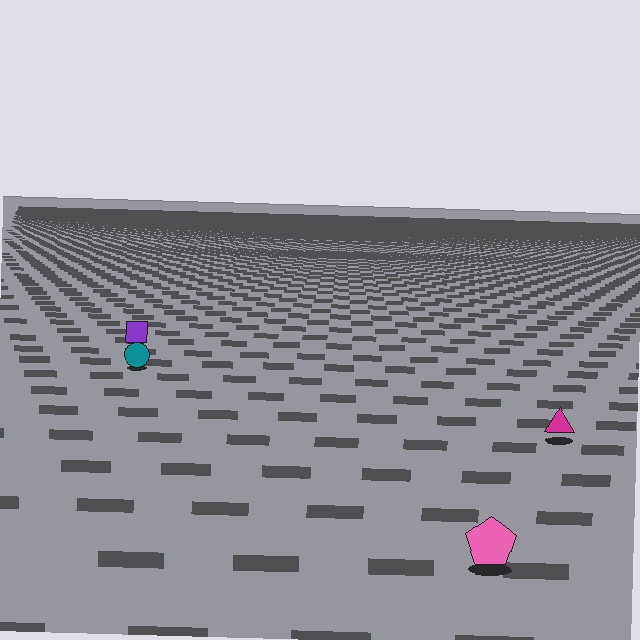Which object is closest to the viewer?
The pink pentagon is closest. The texture marks near it are larger and more spread out.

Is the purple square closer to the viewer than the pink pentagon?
No. The pink pentagon is closer — you can tell from the texture gradient: the ground texture is coarser near it.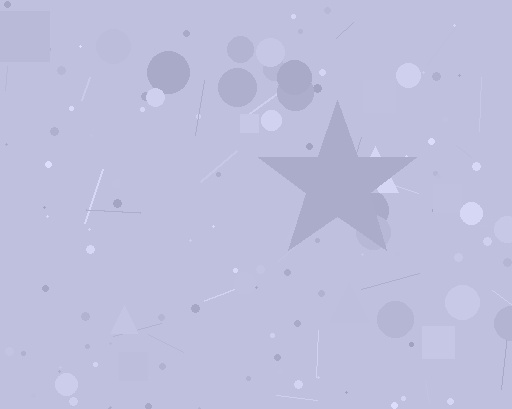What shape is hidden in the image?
A star is hidden in the image.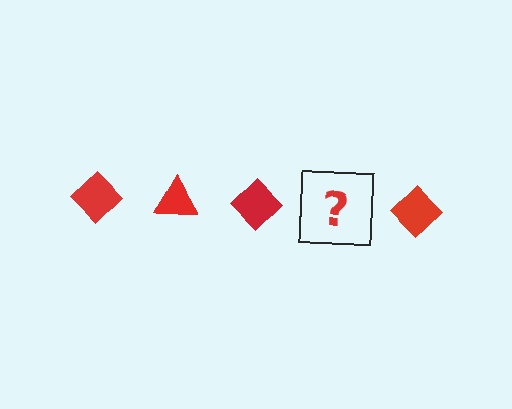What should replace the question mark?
The question mark should be replaced with a red triangle.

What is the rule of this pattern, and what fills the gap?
The rule is that the pattern cycles through diamond, triangle shapes in red. The gap should be filled with a red triangle.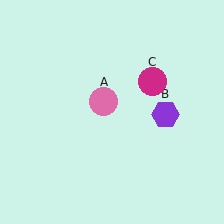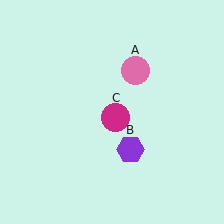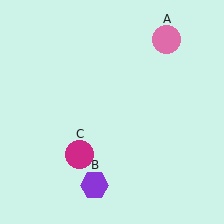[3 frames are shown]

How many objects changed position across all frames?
3 objects changed position: pink circle (object A), purple hexagon (object B), magenta circle (object C).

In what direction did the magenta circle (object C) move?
The magenta circle (object C) moved down and to the left.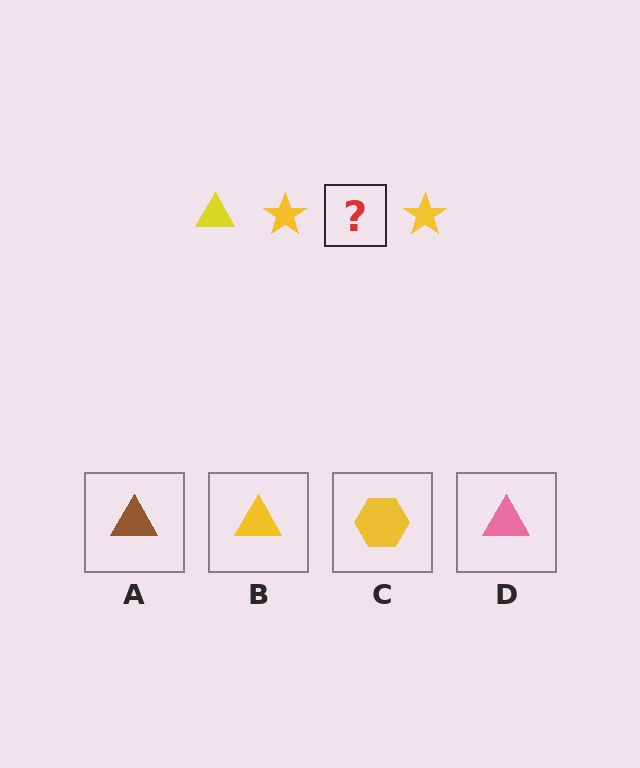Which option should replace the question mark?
Option B.